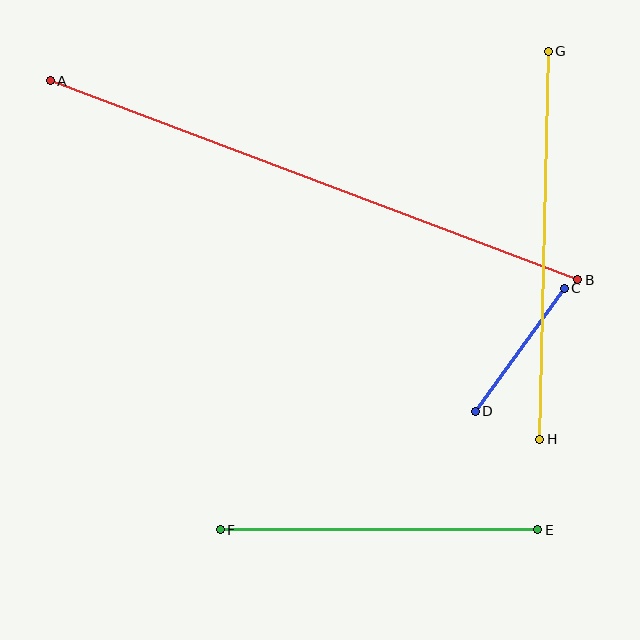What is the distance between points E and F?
The distance is approximately 318 pixels.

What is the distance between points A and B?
The distance is approximately 563 pixels.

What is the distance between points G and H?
The distance is approximately 388 pixels.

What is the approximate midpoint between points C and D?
The midpoint is at approximately (520, 350) pixels.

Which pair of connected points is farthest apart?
Points A and B are farthest apart.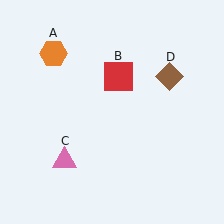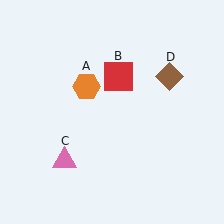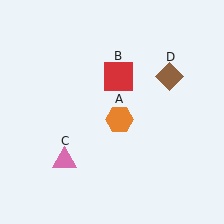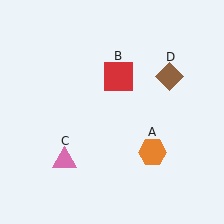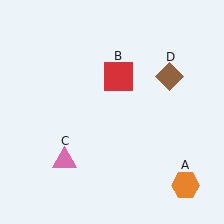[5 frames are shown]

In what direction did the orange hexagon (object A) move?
The orange hexagon (object A) moved down and to the right.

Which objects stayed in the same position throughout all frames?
Red square (object B) and pink triangle (object C) and brown diamond (object D) remained stationary.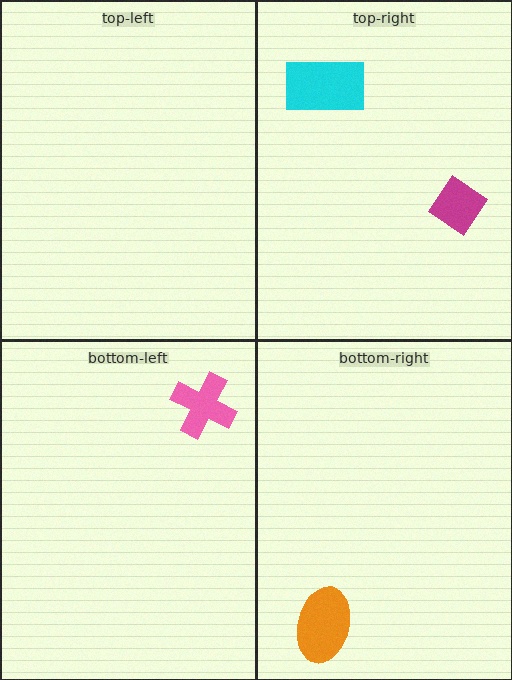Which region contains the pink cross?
The bottom-left region.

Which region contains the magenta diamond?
The top-right region.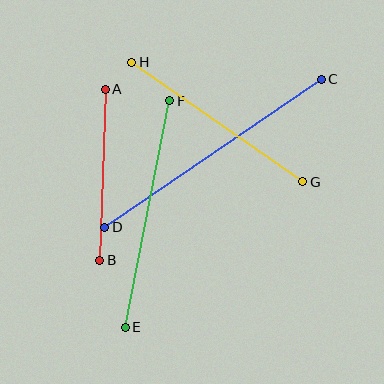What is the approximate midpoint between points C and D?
The midpoint is at approximately (213, 153) pixels.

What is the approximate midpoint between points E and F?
The midpoint is at approximately (148, 214) pixels.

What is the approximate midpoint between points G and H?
The midpoint is at approximately (217, 122) pixels.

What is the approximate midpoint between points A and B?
The midpoint is at approximately (102, 175) pixels.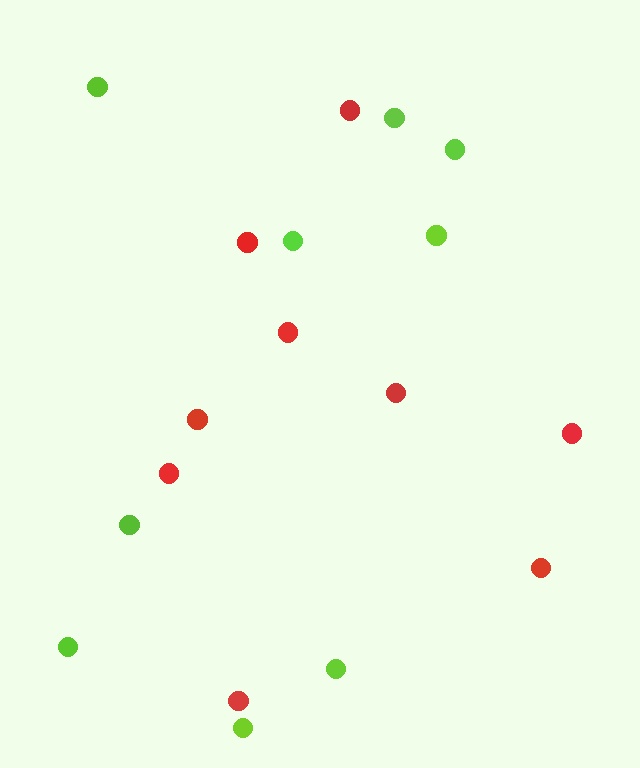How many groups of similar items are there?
There are 2 groups: one group of red circles (9) and one group of lime circles (9).